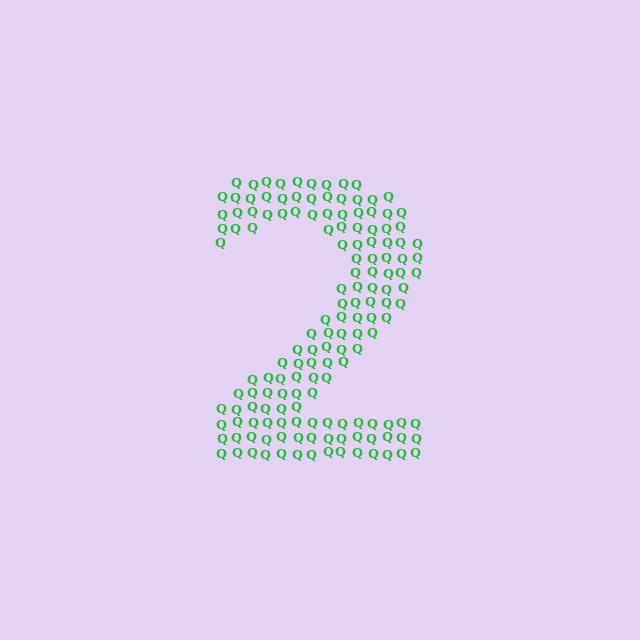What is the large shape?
The large shape is the digit 2.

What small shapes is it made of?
It is made of small letter Q's.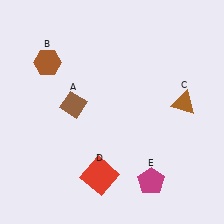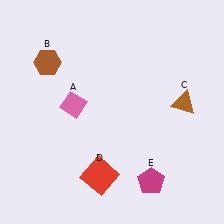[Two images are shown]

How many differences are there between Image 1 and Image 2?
There is 1 difference between the two images.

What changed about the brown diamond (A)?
In Image 1, A is brown. In Image 2, it changed to pink.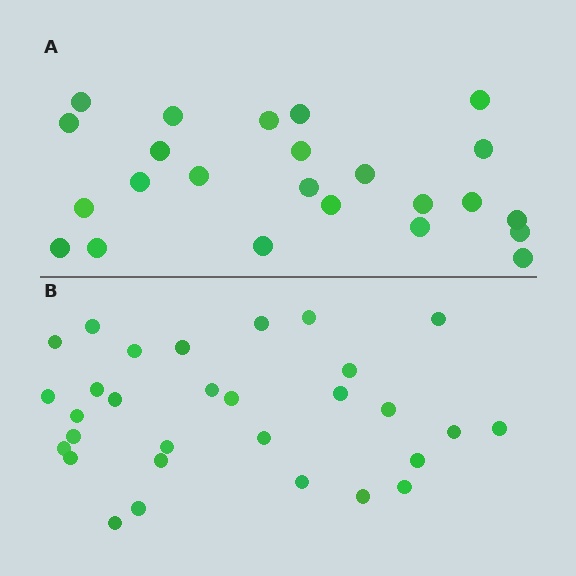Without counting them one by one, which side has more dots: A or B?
Region B (the bottom region) has more dots.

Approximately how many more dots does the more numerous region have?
Region B has about 6 more dots than region A.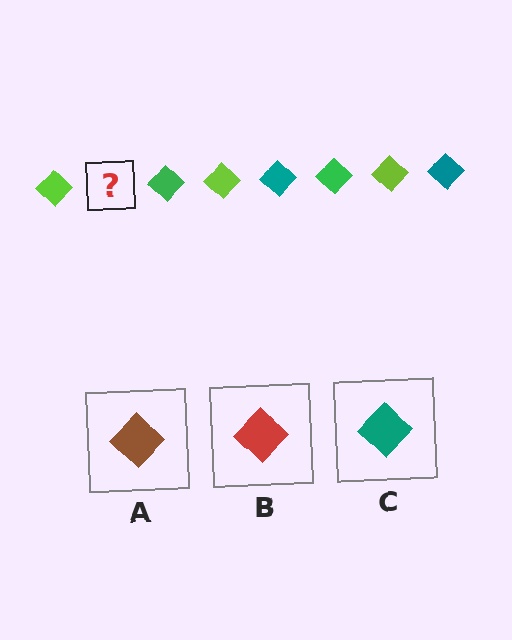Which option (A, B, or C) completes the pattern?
C.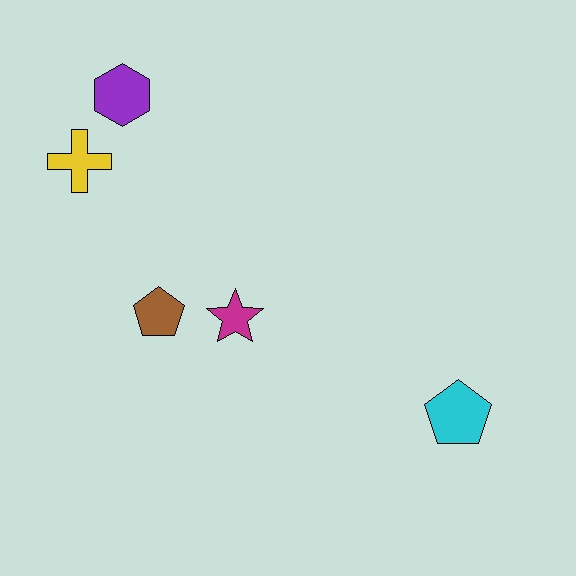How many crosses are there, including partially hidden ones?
There is 1 cross.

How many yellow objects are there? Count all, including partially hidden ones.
There is 1 yellow object.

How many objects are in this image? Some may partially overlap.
There are 5 objects.